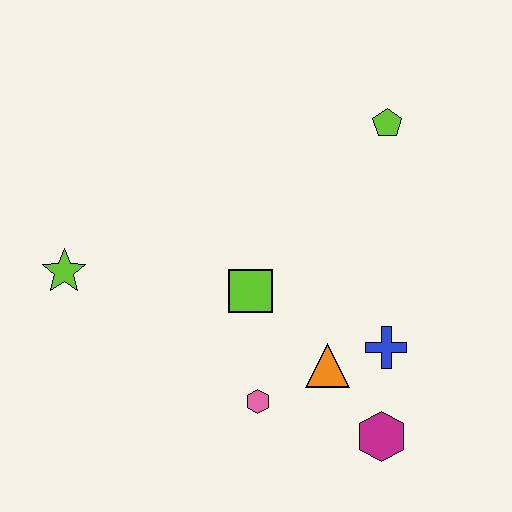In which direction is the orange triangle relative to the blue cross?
The orange triangle is to the left of the blue cross.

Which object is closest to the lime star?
The lime square is closest to the lime star.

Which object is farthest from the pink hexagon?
The lime pentagon is farthest from the pink hexagon.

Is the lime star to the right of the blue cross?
No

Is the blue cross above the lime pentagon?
No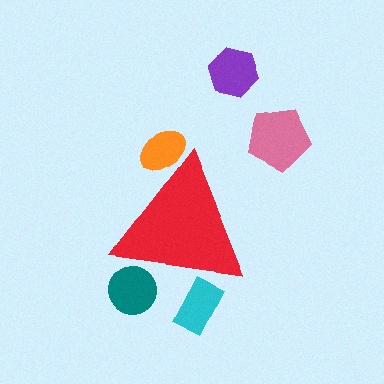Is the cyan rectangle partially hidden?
Yes, the cyan rectangle is partially hidden behind the red triangle.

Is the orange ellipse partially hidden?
Yes, the orange ellipse is partially hidden behind the red triangle.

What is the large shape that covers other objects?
A red triangle.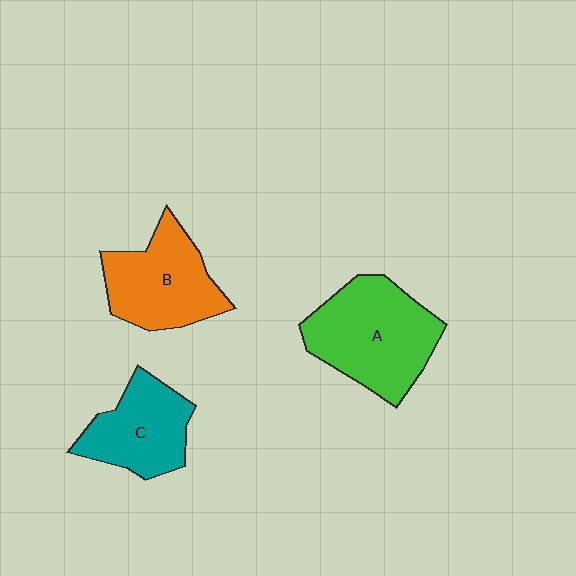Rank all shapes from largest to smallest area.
From largest to smallest: A (green), B (orange), C (teal).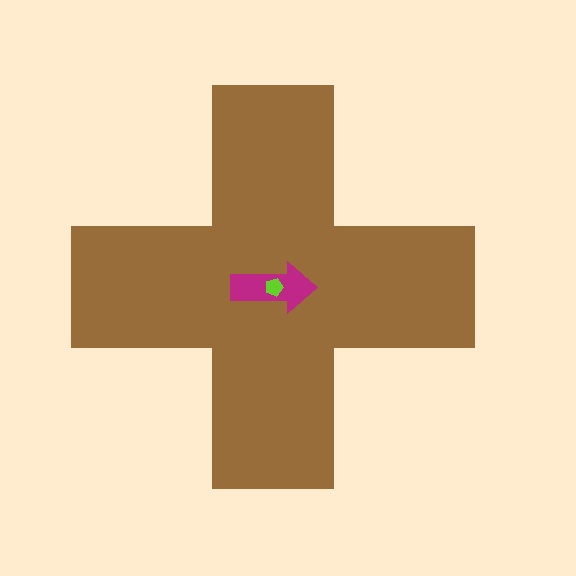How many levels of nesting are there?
3.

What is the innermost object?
The lime pentagon.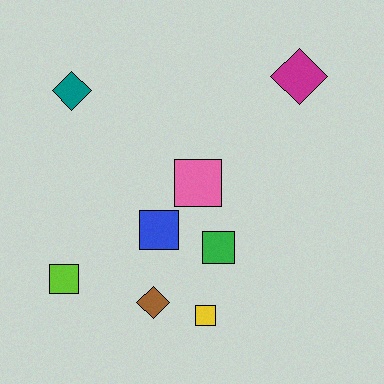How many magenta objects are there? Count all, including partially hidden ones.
There is 1 magenta object.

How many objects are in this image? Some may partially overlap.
There are 8 objects.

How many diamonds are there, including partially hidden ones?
There are 3 diamonds.